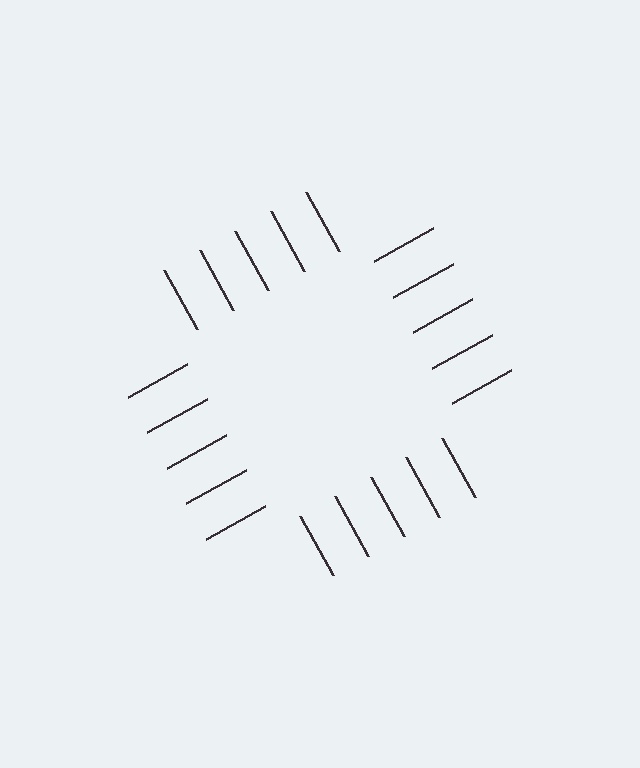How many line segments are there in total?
20 — 5 along each of the 4 edges.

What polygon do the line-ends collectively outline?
An illusory square — the line segments terminate on its edges but no continuous stroke is drawn.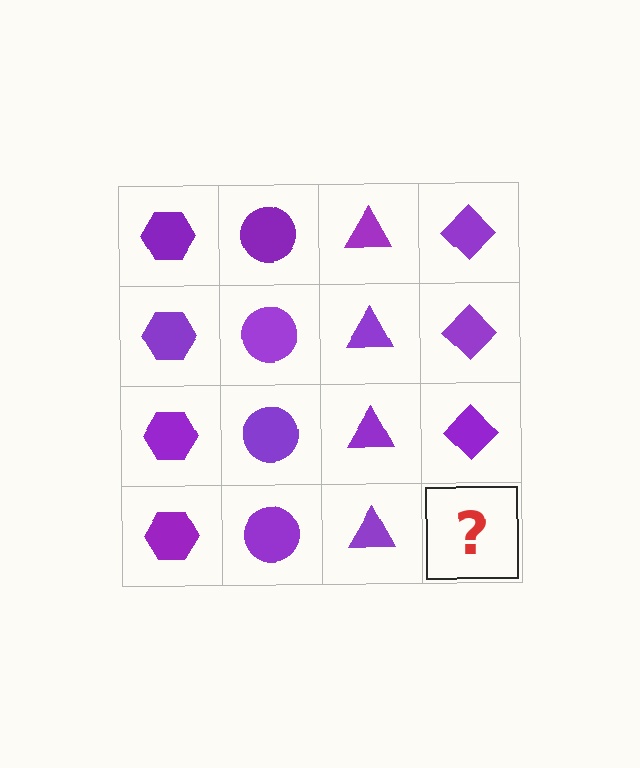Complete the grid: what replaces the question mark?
The question mark should be replaced with a purple diamond.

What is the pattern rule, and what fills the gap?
The rule is that each column has a consistent shape. The gap should be filled with a purple diamond.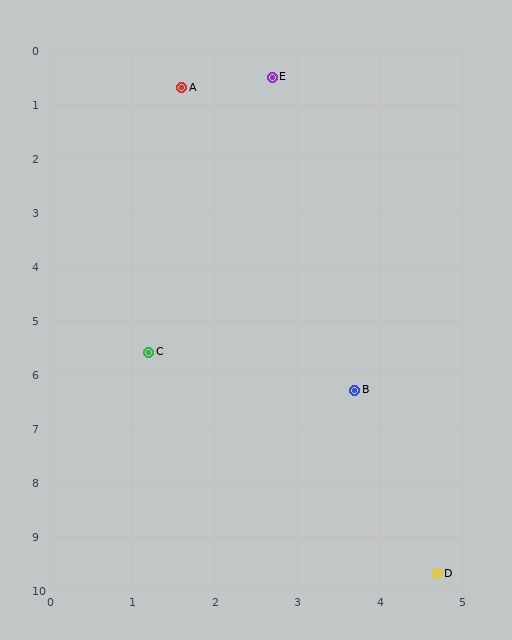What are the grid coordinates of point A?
Point A is at approximately (1.6, 0.7).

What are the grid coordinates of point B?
Point B is at approximately (3.7, 6.3).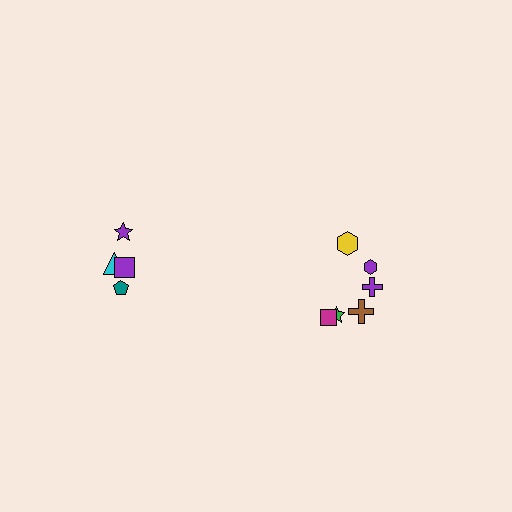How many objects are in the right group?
There are 6 objects.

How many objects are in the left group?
There are 4 objects.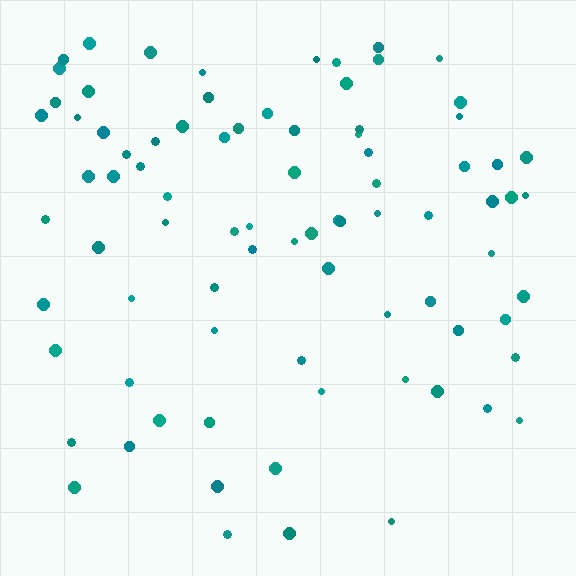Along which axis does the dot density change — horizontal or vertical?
Vertical.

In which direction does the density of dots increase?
From bottom to top, with the top side densest.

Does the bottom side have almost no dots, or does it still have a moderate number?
Still a moderate number, just noticeably fewer than the top.